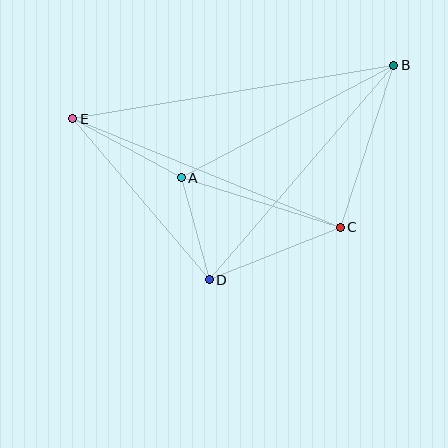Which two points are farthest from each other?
Points B and E are farthest from each other.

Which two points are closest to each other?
Points A and D are closest to each other.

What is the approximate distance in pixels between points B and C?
The distance between B and C is approximately 171 pixels.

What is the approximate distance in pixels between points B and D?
The distance between B and D is approximately 283 pixels.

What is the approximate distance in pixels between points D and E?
The distance between D and E is approximately 211 pixels.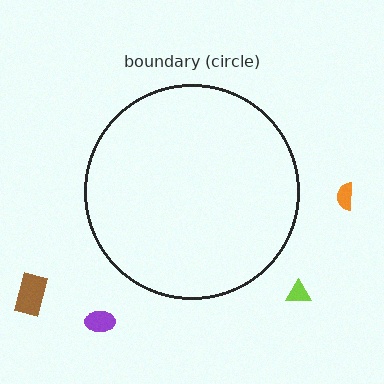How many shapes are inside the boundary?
0 inside, 4 outside.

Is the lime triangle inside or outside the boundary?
Outside.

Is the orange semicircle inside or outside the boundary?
Outside.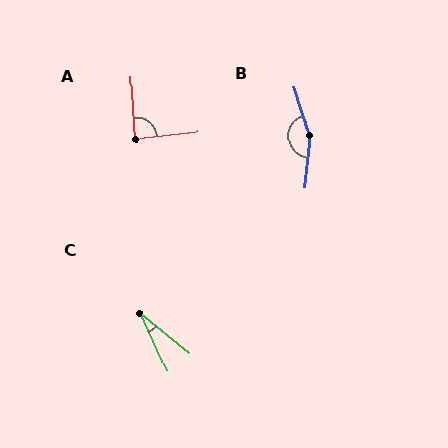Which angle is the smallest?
C, at approximately 26 degrees.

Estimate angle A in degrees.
Approximately 87 degrees.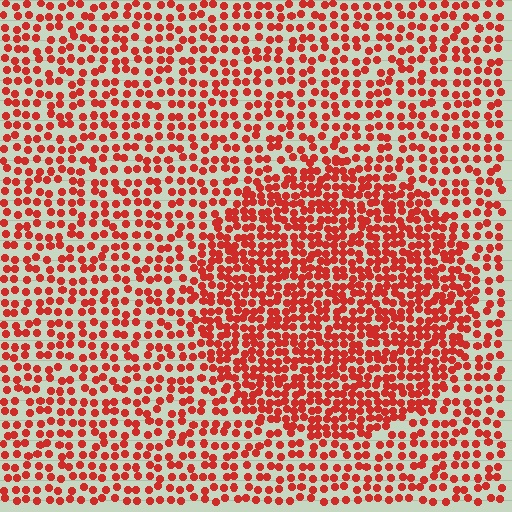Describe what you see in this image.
The image contains small red elements arranged at two different densities. A circle-shaped region is visible where the elements are more densely packed than the surrounding area.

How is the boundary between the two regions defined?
The boundary is defined by a change in element density (approximately 1.8x ratio). All elements are the same color, size, and shape.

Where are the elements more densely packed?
The elements are more densely packed inside the circle boundary.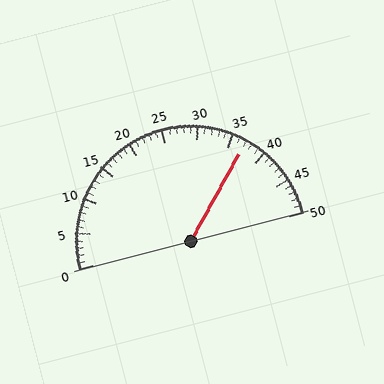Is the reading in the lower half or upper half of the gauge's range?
The reading is in the upper half of the range (0 to 50).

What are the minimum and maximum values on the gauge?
The gauge ranges from 0 to 50.